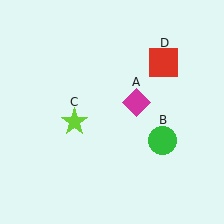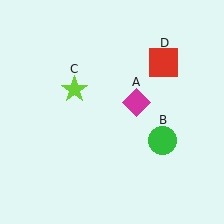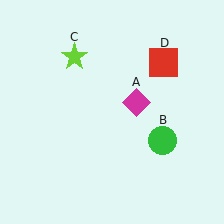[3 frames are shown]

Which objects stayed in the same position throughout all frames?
Magenta diamond (object A) and green circle (object B) and red square (object D) remained stationary.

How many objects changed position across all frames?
1 object changed position: lime star (object C).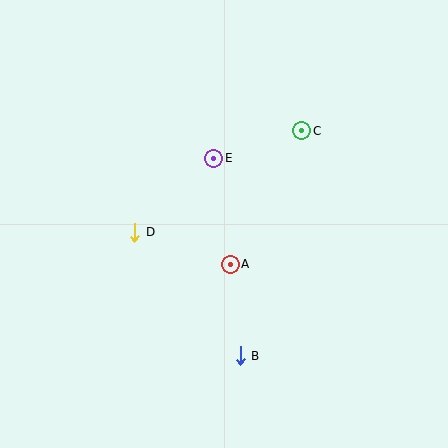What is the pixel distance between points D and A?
The distance between D and A is 100 pixels.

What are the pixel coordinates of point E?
Point E is at (214, 158).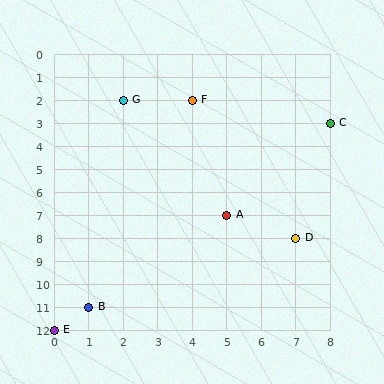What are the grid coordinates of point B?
Point B is at grid coordinates (1, 11).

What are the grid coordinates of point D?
Point D is at grid coordinates (7, 8).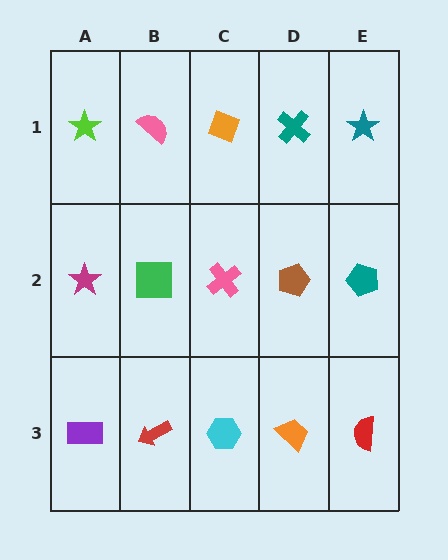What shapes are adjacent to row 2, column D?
A teal cross (row 1, column D), an orange trapezoid (row 3, column D), a pink cross (row 2, column C), a teal pentagon (row 2, column E).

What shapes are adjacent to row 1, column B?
A green square (row 2, column B), a lime star (row 1, column A), an orange diamond (row 1, column C).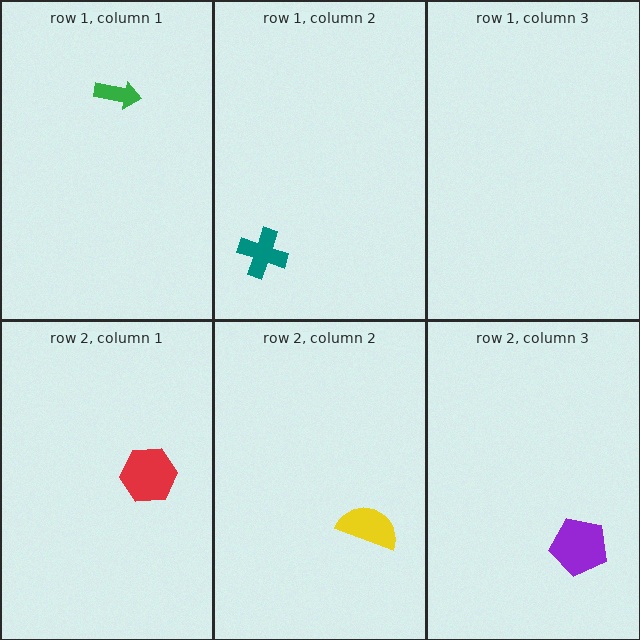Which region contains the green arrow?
The row 1, column 1 region.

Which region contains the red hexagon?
The row 2, column 1 region.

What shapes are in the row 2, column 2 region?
The yellow semicircle.